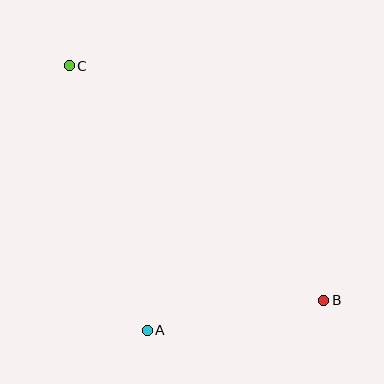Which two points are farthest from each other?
Points B and C are farthest from each other.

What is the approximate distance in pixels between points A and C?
The distance between A and C is approximately 276 pixels.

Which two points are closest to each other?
Points A and B are closest to each other.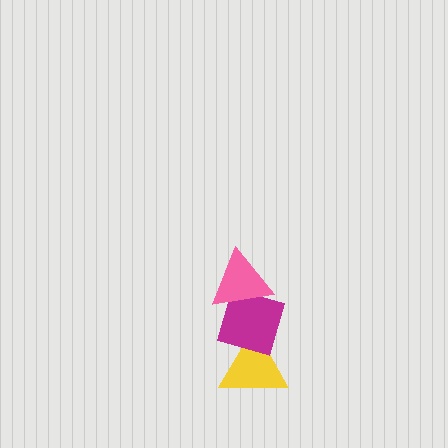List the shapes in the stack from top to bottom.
From top to bottom: the pink triangle, the magenta diamond, the yellow triangle.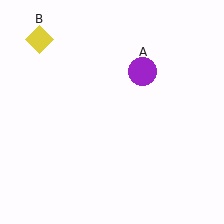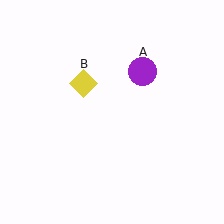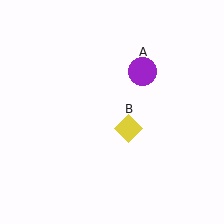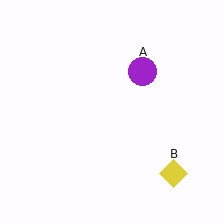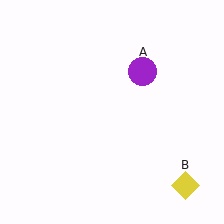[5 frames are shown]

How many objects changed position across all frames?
1 object changed position: yellow diamond (object B).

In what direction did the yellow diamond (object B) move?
The yellow diamond (object B) moved down and to the right.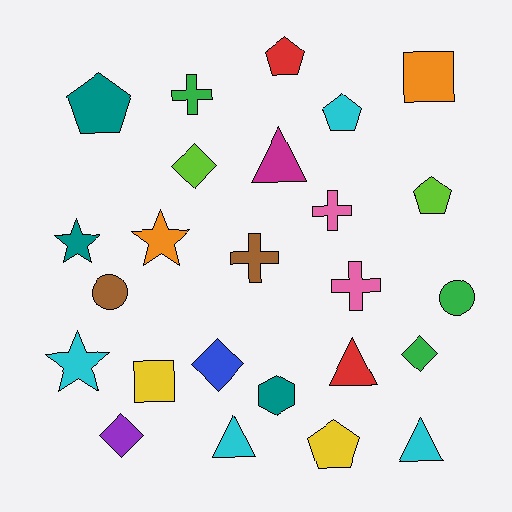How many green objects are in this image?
There are 3 green objects.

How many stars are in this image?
There are 3 stars.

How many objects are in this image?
There are 25 objects.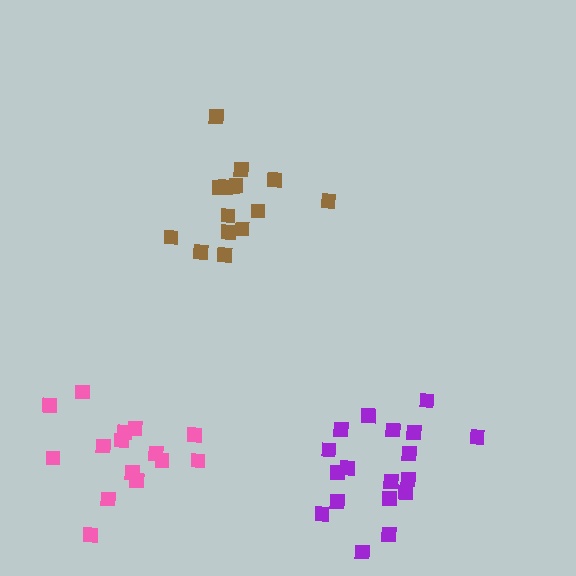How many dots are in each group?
Group 1: 18 dots, Group 2: 15 dots, Group 3: 15 dots (48 total).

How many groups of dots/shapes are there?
There are 3 groups.